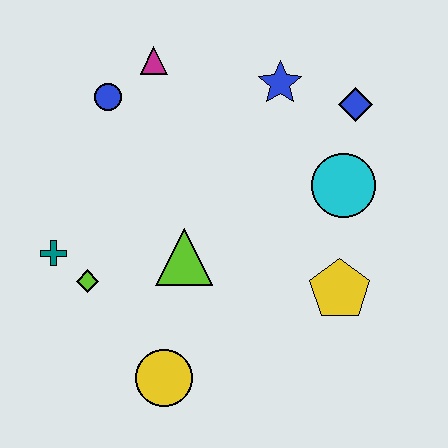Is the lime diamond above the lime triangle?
No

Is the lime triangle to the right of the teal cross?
Yes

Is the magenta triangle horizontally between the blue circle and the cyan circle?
Yes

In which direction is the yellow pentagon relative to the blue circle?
The yellow pentagon is to the right of the blue circle.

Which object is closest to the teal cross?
The lime diamond is closest to the teal cross.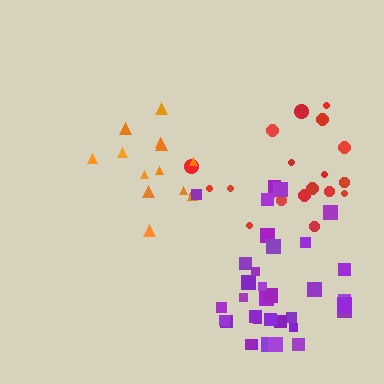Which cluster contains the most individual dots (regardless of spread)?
Purple (35).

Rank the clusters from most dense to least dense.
orange, purple, red.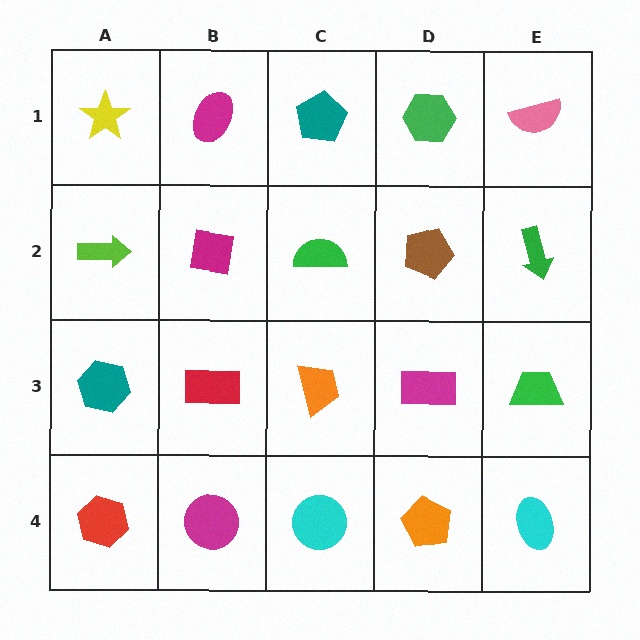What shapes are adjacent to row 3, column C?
A green semicircle (row 2, column C), a cyan circle (row 4, column C), a red rectangle (row 3, column B), a magenta rectangle (row 3, column D).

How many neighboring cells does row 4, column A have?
2.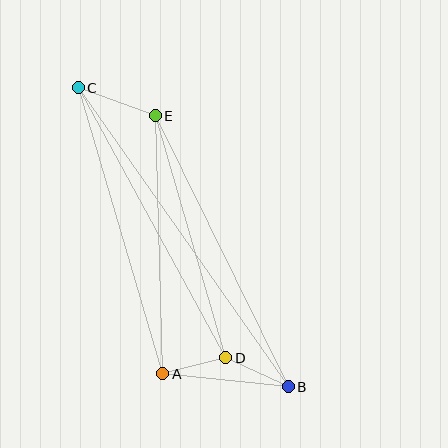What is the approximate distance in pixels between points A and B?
The distance between A and B is approximately 126 pixels.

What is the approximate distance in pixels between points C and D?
The distance between C and D is approximately 307 pixels.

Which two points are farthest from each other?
Points B and C are farthest from each other.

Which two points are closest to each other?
Points A and D are closest to each other.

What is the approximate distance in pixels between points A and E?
The distance between A and E is approximately 258 pixels.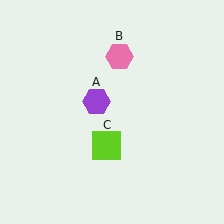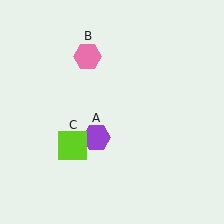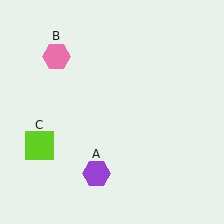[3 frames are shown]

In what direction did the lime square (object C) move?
The lime square (object C) moved left.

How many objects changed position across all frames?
3 objects changed position: purple hexagon (object A), pink hexagon (object B), lime square (object C).